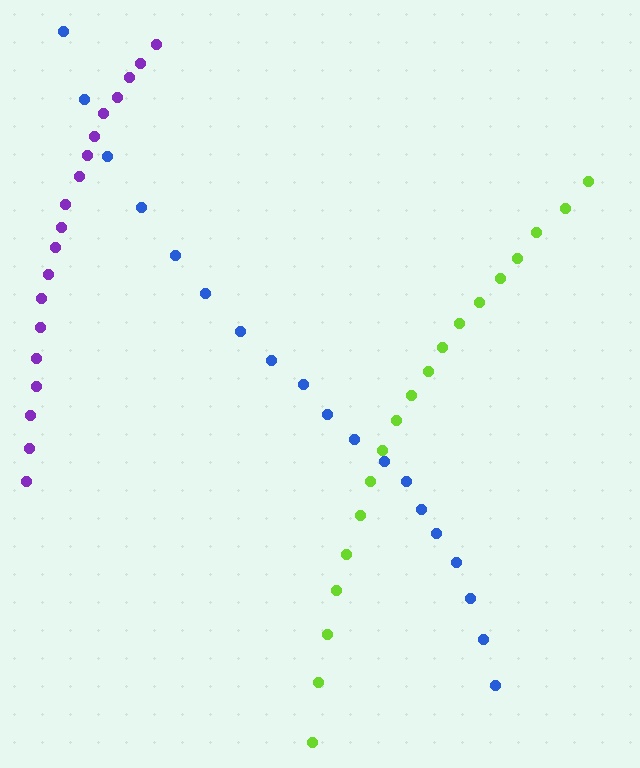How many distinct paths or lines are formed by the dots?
There are 3 distinct paths.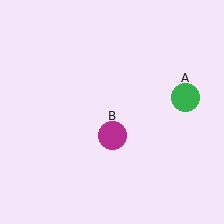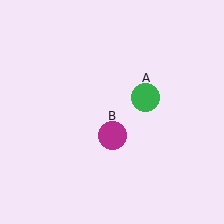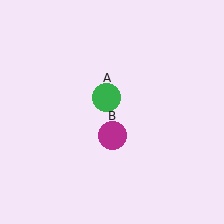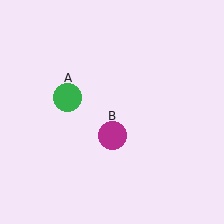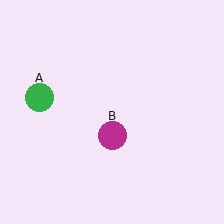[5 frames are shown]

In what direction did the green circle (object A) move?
The green circle (object A) moved left.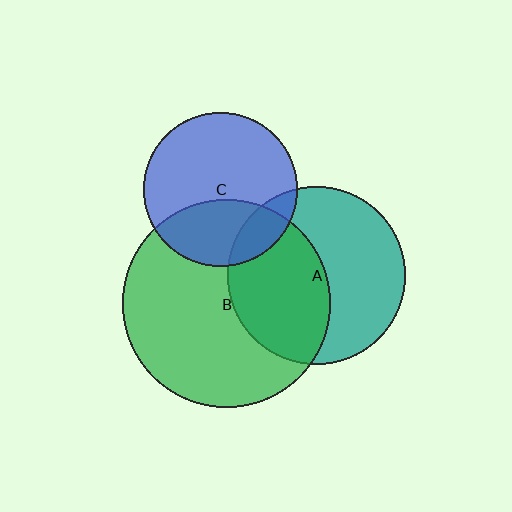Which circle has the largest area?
Circle B (green).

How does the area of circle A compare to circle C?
Approximately 1.3 times.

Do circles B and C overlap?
Yes.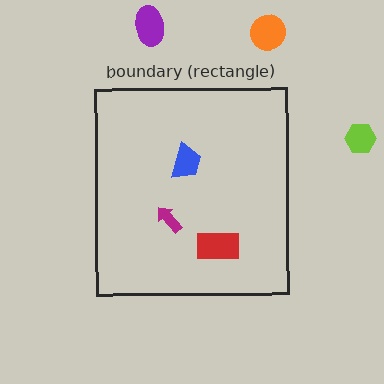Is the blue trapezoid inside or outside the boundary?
Inside.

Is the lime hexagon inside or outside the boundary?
Outside.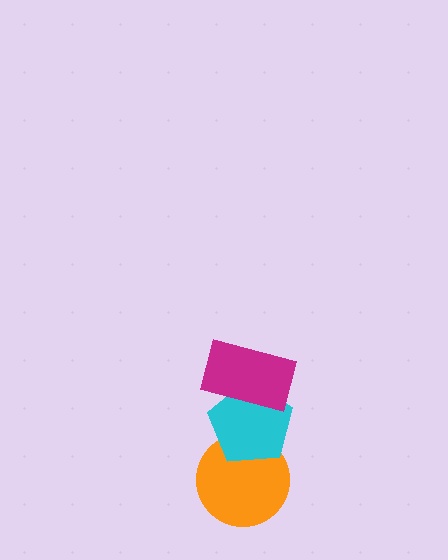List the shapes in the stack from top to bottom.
From top to bottom: the magenta rectangle, the cyan pentagon, the orange circle.